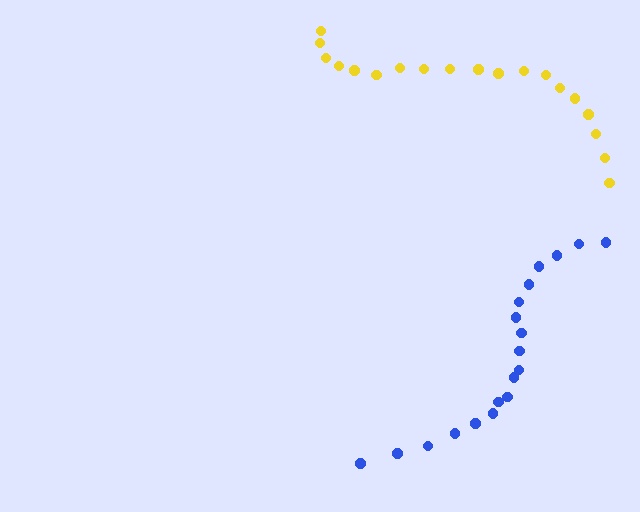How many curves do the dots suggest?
There are 2 distinct paths.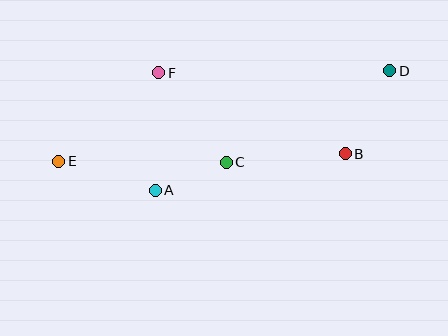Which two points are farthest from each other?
Points D and E are farthest from each other.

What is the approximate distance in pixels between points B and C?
The distance between B and C is approximately 119 pixels.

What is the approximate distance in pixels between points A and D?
The distance between A and D is approximately 263 pixels.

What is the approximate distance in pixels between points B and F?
The distance between B and F is approximately 203 pixels.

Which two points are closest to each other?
Points A and C are closest to each other.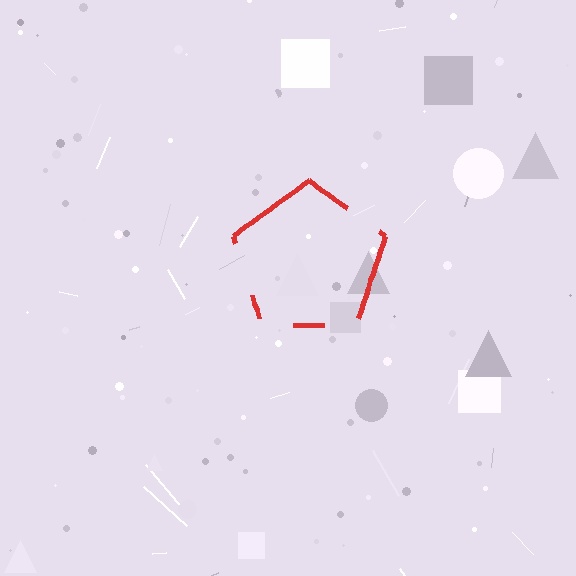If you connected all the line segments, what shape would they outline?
They would outline a pentagon.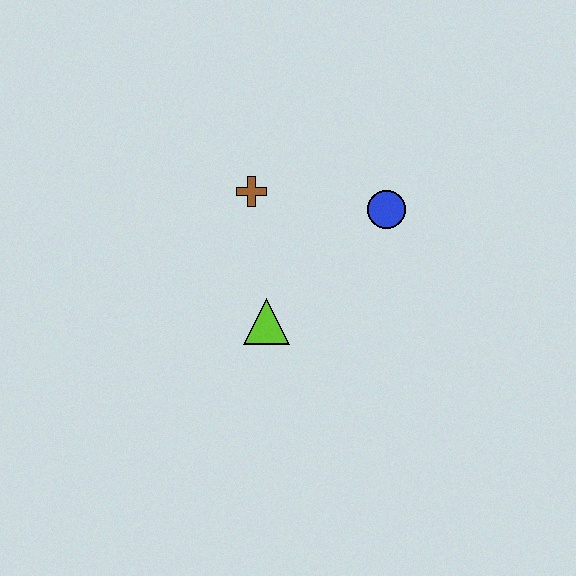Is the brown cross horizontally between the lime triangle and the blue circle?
No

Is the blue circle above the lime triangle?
Yes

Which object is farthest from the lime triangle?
The blue circle is farthest from the lime triangle.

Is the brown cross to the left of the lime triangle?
Yes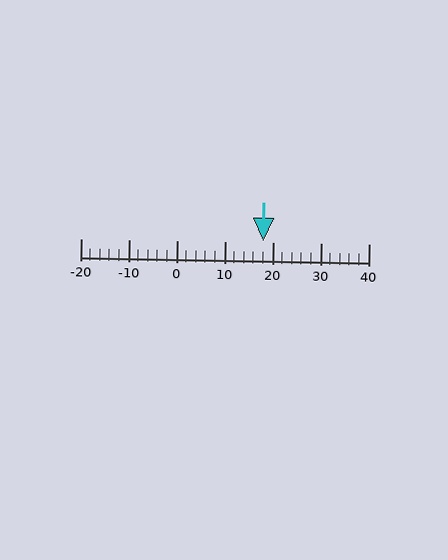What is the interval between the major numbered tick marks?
The major tick marks are spaced 10 units apart.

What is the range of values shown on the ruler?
The ruler shows values from -20 to 40.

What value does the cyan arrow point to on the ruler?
The cyan arrow points to approximately 18.